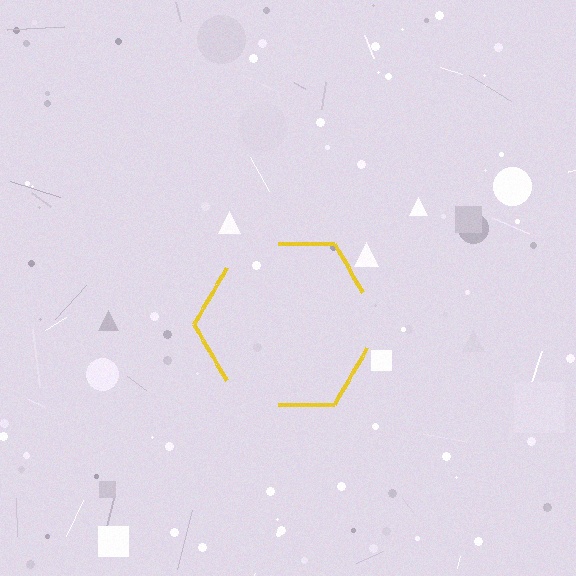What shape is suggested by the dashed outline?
The dashed outline suggests a hexagon.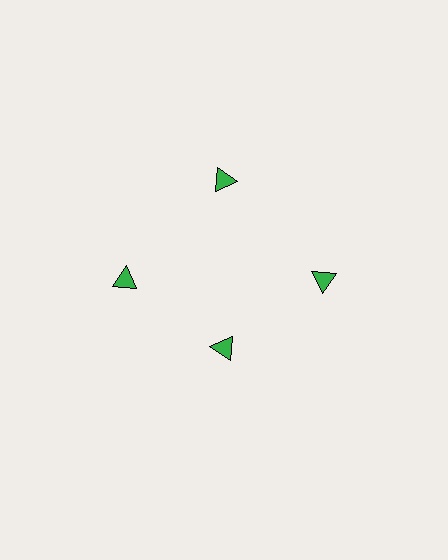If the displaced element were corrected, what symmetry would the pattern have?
It would have 4-fold rotational symmetry — the pattern would map onto itself every 90 degrees.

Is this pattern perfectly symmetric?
No. The 4 green triangles are arranged in a ring, but one element near the 6 o'clock position is pulled inward toward the center, breaking the 4-fold rotational symmetry.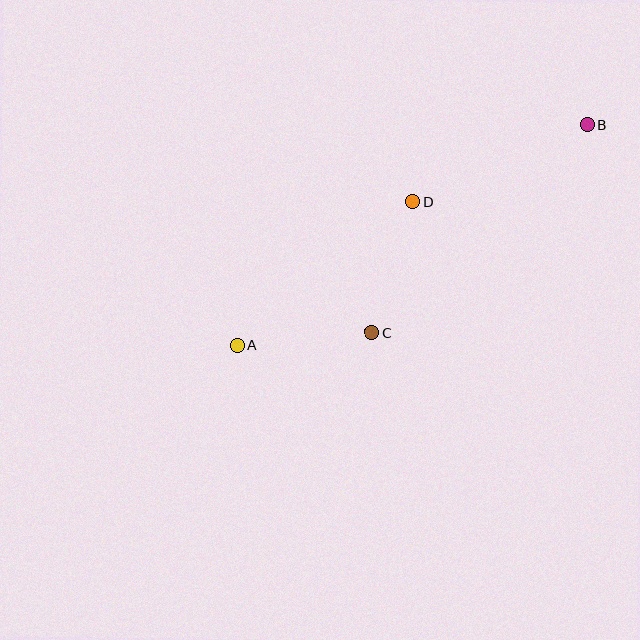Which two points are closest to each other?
Points A and C are closest to each other.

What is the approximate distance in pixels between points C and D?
The distance between C and D is approximately 137 pixels.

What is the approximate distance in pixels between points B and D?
The distance between B and D is approximately 190 pixels.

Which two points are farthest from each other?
Points A and B are farthest from each other.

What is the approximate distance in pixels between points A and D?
The distance between A and D is approximately 228 pixels.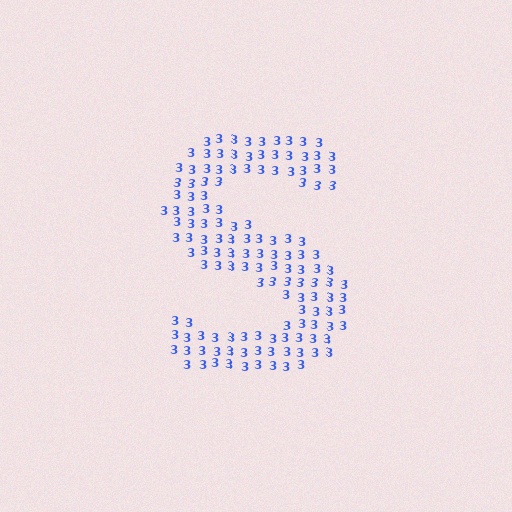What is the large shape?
The large shape is the letter S.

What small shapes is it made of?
It is made of small digit 3's.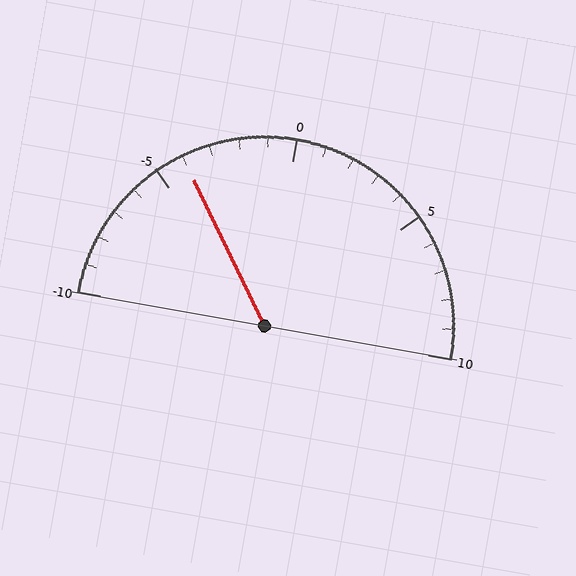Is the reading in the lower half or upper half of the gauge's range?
The reading is in the lower half of the range (-10 to 10).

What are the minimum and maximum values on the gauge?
The gauge ranges from -10 to 10.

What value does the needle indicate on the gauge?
The needle indicates approximately -4.